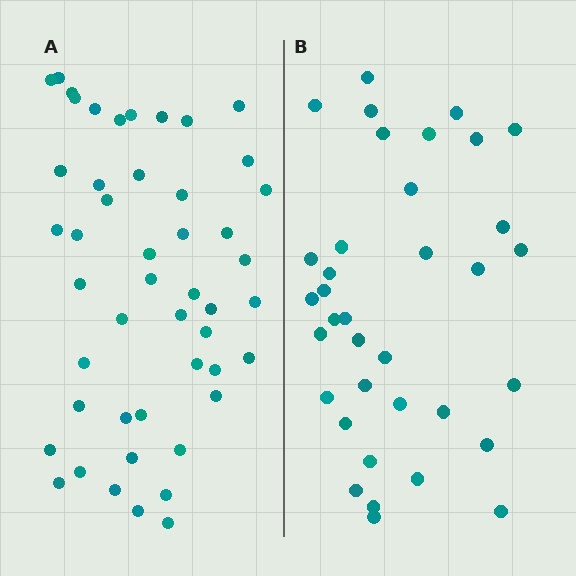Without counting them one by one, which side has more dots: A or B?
Region A (the left region) has more dots.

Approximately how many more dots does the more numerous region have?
Region A has roughly 12 or so more dots than region B.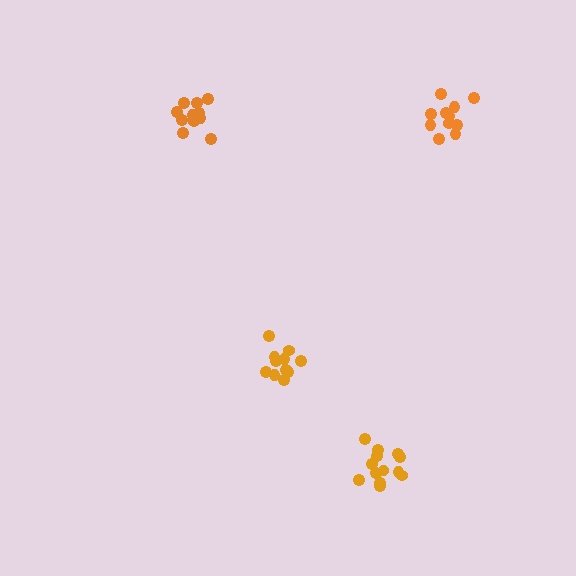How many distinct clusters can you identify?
There are 4 distinct clusters.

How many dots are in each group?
Group 1: 11 dots, Group 2: 13 dots, Group 3: 11 dots, Group 4: 11 dots (46 total).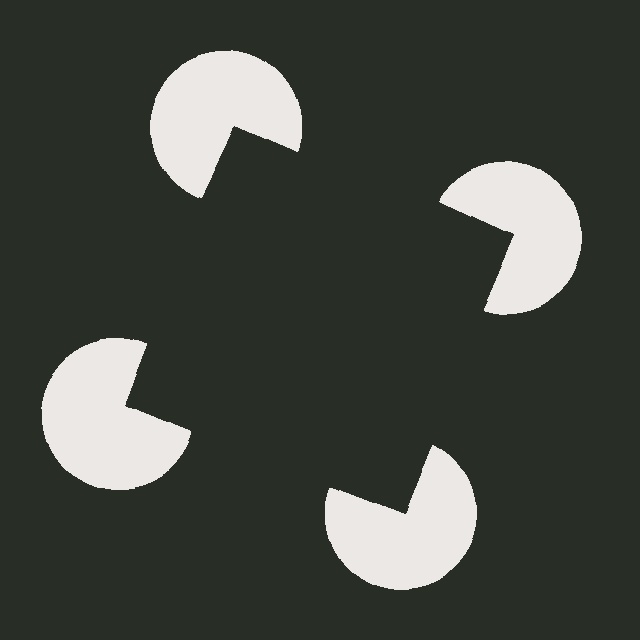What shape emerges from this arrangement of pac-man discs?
An illusory square — its edges are inferred from the aligned wedge cuts in the pac-man discs, not physically drawn.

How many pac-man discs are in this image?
There are 4 — one at each vertex of the illusory square.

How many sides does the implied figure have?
4 sides.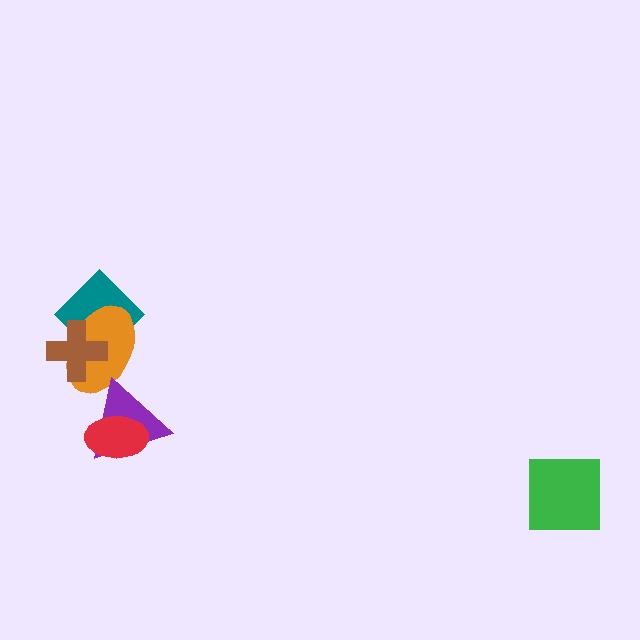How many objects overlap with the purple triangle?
2 objects overlap with the purple triangle.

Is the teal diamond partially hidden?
Yes, it is partially covered by another shape.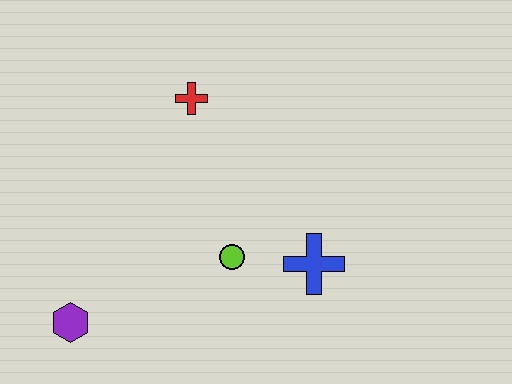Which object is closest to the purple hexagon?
The lime circle is closest to the purple hexagon.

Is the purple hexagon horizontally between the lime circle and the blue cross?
No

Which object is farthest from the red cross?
The purple hexagon is farthest from the red cross.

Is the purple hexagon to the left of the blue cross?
Yes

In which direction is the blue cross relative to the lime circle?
The blue cross is to the right of the lime circle.